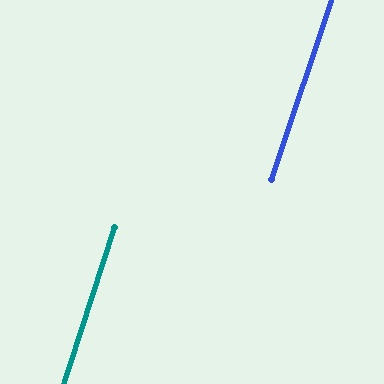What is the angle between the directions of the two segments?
Approximately 0 degrees.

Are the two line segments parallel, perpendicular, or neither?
Parallel — their directions differ by only 0.5°.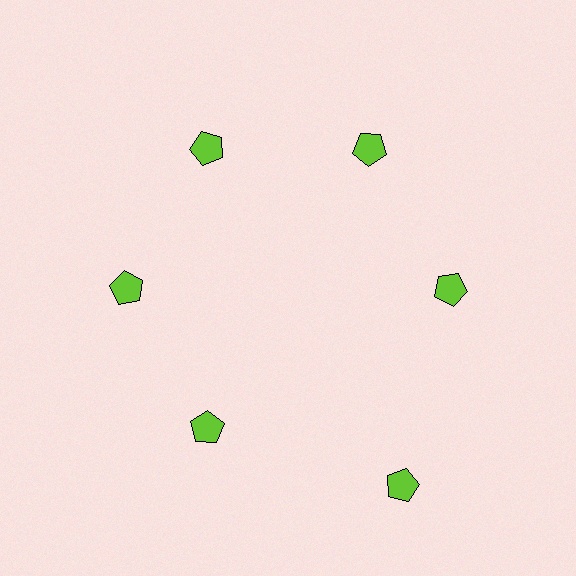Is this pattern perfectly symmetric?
No. The 6 lime pentagons are arranged in a ring, but one element near the 5 o'clock position is pushed outward from the center, breaking the 6-fold rotational symmetry.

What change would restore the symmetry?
The symmetry would be restored by moving it inward, back onto the ring so that all 6 pentagons sit at equal angles and equal distance from the center.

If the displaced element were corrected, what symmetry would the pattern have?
It would have 6-fold rotational symmetry — the pattern would map onto itself every 60 degrees.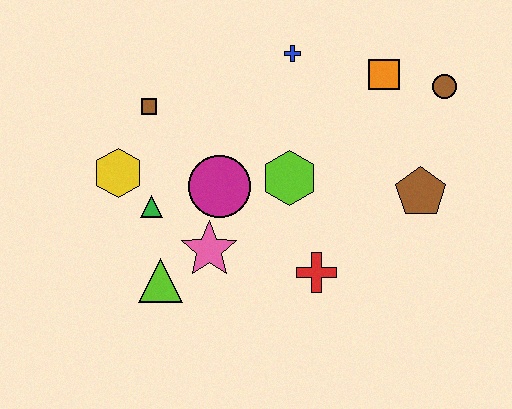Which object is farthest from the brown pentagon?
The yellow hexagon is farthest from the brown pentagon.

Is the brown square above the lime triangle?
Yes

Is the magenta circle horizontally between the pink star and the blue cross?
Yes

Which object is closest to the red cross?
The lime hexagon is closest to the red cross.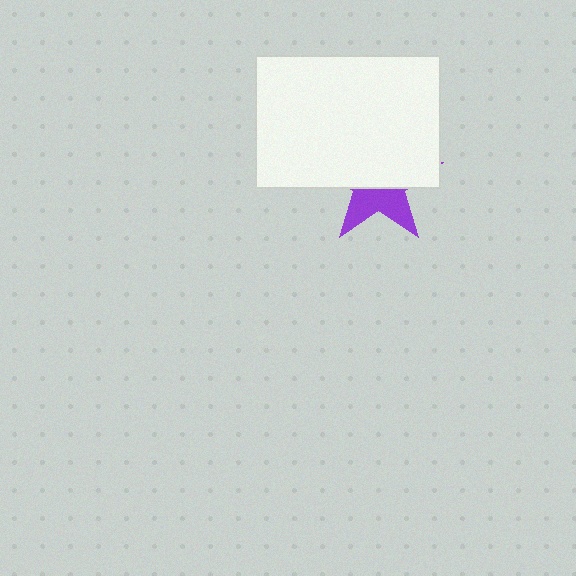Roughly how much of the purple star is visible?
A small part of it is visible (roughly 38%).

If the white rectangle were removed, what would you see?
You would see the complete purple star.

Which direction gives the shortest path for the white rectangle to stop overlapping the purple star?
Moving up gives the shortest separation.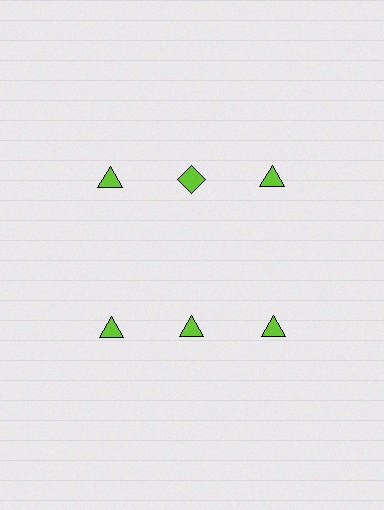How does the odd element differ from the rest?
It has a different shape: diamond instead of triangle.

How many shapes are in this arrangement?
There are 6 shapes arranged in a grid pattern.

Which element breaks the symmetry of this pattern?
The lime diamond in the top row, second from left column breaks the symmetry. All other shapes are lime triangles.